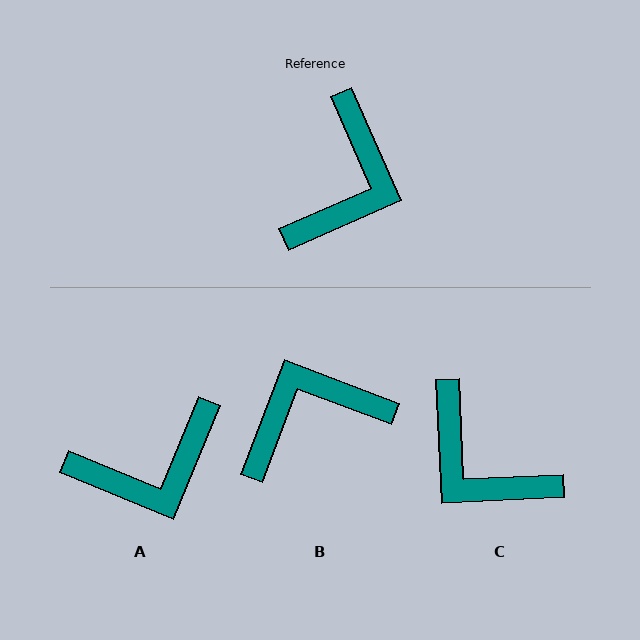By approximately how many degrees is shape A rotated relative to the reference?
Approximately 46 degrees clockwise.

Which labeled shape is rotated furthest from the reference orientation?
B, about 136 degrees away.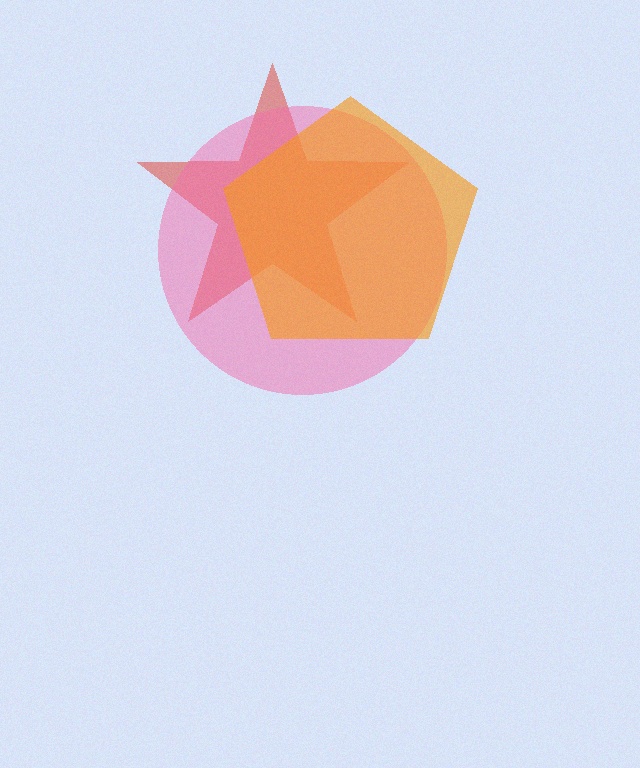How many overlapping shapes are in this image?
There are 3 overlapping shapes in the image.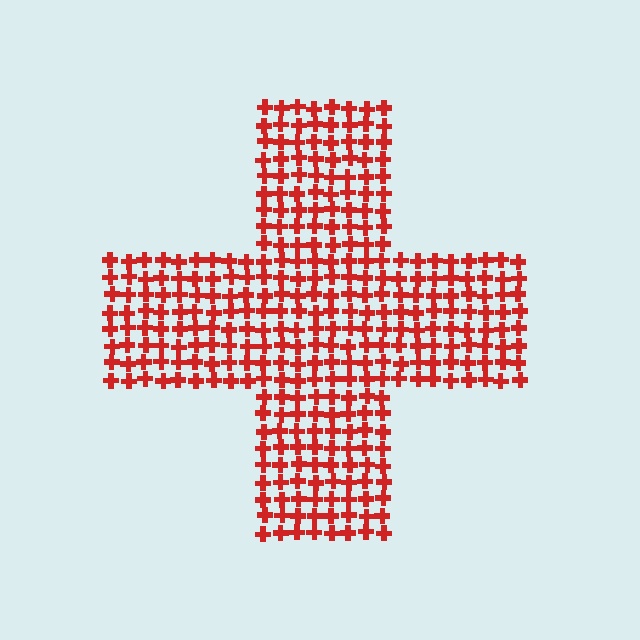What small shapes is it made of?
It is made of small crosses.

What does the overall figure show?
The overall figure shows a cross.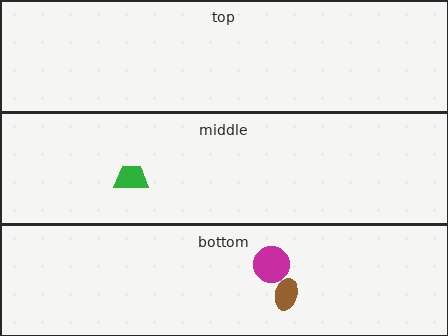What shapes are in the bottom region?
The brown ellipse, the magenta circle.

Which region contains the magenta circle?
The bottom region.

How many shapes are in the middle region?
1.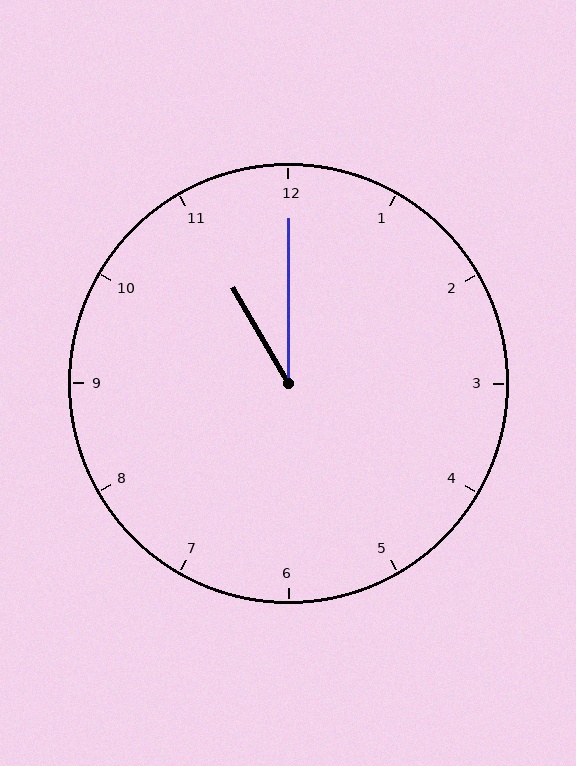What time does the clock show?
11:00.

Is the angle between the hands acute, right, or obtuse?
It is acute.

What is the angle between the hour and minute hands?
Approximately 30 degrees.